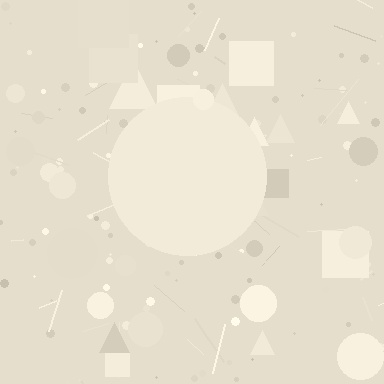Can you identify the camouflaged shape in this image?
The camouflaged shape is a circle.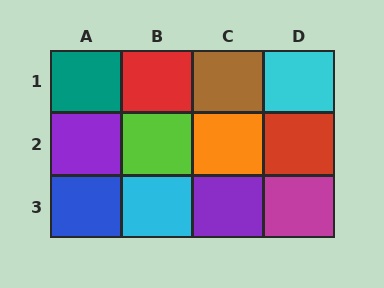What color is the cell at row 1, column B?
Red.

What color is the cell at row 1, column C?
Brown.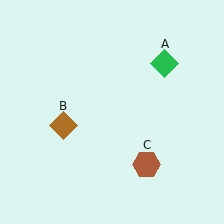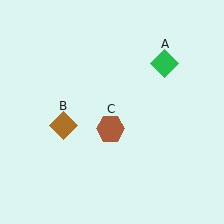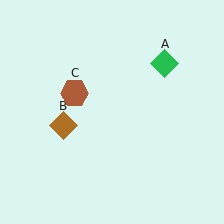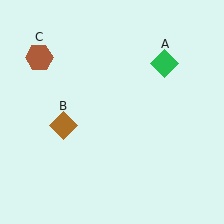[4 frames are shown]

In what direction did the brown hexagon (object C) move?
The brown hexagon (object C) moved up and to the left.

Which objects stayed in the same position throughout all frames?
Green diamond (object A) and brown diamond (object B) remained stationary.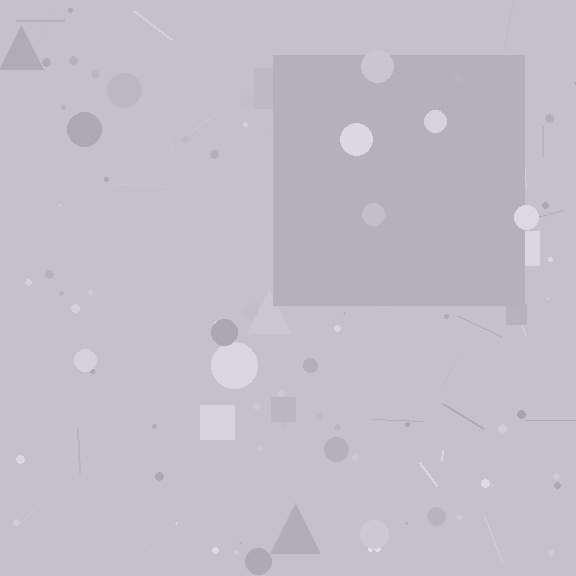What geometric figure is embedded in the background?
A square is embedded in the background.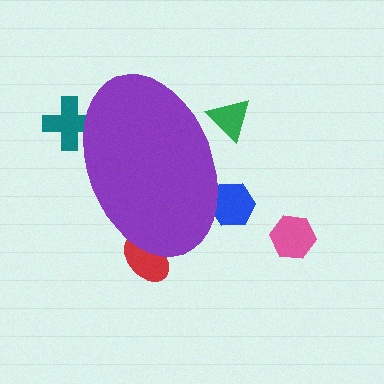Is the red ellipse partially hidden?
Yes, the red ellipse is partially hidden behind the purple ellipse.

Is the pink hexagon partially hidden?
No, the pink hexagon is fully visible.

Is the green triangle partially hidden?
Yes, the green triangle is partially hidden behind the purple ellipse.